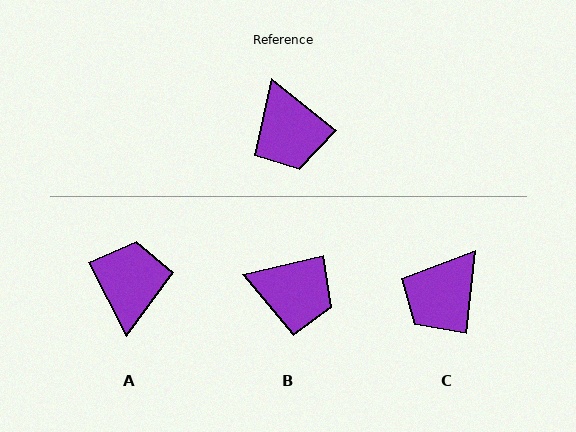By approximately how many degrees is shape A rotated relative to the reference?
Approximately 157 degrees counter-clockwise.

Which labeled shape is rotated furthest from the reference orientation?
A, about 157 degrees away.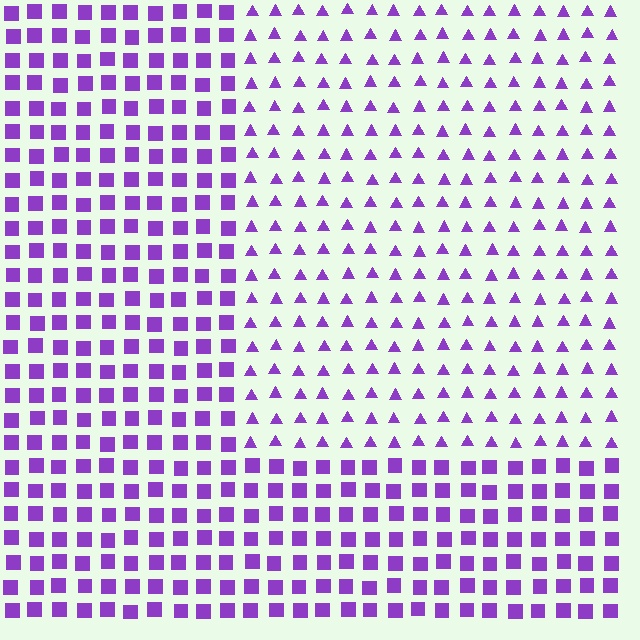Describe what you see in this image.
The image is filled with small purple elements arranged in a uniform grid. A rectangle-shaped region contains triangles, while the surrounding area contains squares. The boundary is defined purely by the change in element shape.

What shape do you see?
I see a rectangle.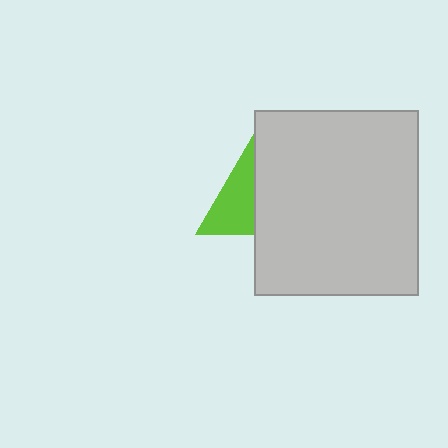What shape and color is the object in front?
The object in front is a light gray rectangle.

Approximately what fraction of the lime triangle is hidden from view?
Roughly 58% of the lime triangle is hidden behind the light gray rectangle.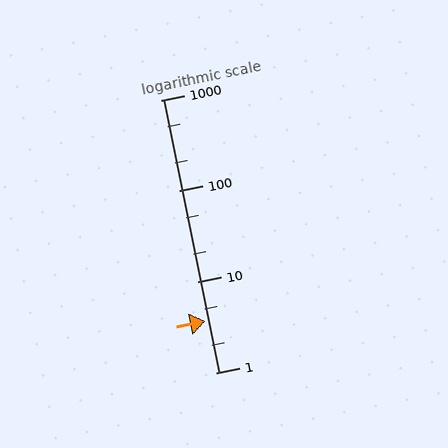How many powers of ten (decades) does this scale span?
The scale spans 3 decades, from 1 to 1000.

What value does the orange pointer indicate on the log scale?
The pointer indicates approximately 3.7.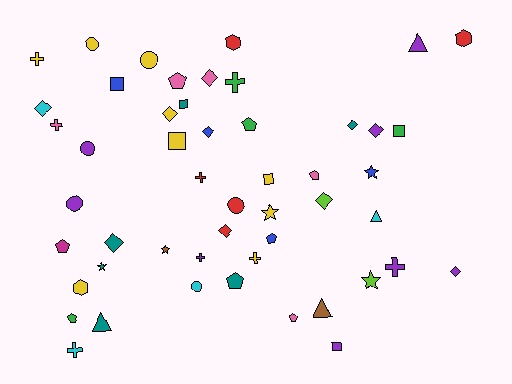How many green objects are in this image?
There are 4 green objects.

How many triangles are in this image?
There are 4 triangles.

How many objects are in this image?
There are 50 objects.